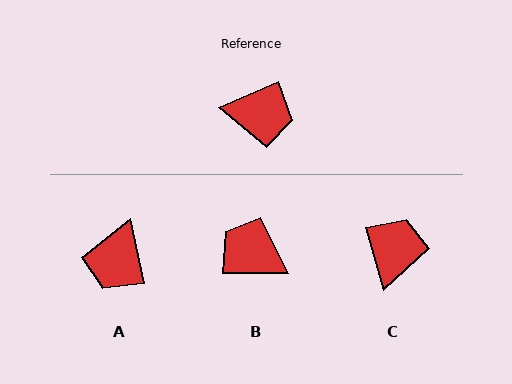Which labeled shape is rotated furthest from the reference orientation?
B, about 156 degrees away.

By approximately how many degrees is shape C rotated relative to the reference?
Approximately 82 degrees counter-clockwise.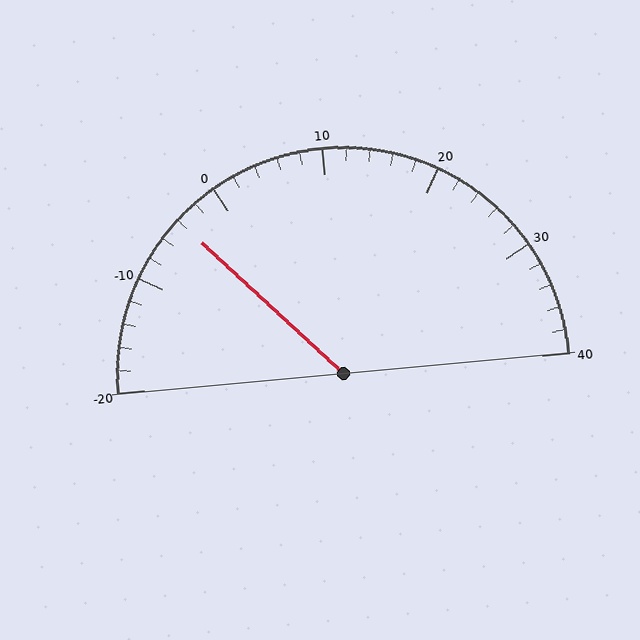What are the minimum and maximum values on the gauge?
The gauge ranges from -20 to 40.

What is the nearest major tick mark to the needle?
The nearest major tick mark is 0.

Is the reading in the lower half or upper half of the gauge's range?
The reading is in the lower half of the range (-20 to 40).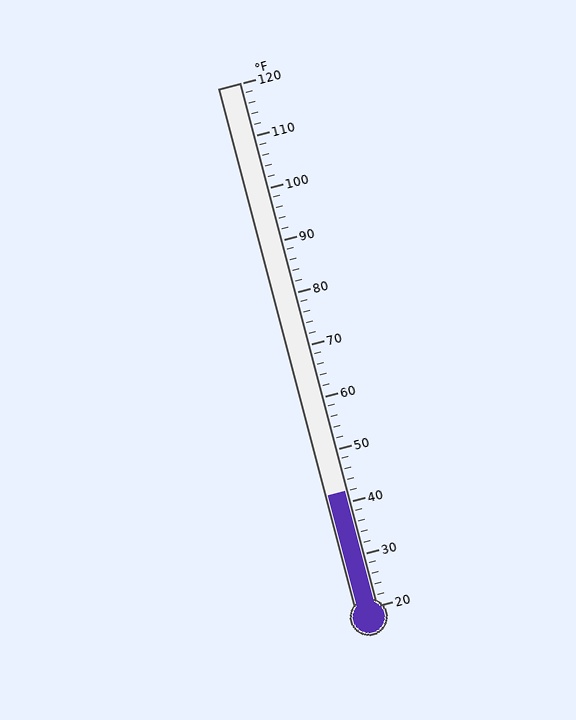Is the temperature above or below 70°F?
The temperature is below 70°F.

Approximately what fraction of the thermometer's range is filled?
The thermometer is filled to approximately 20% of its range.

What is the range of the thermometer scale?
The thermometer scale ranges from 20°F to 120°F.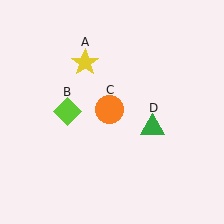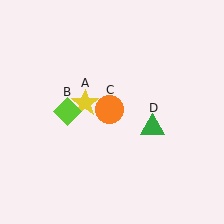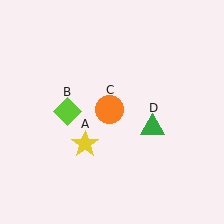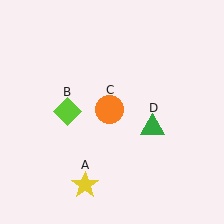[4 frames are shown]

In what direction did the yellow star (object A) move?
The yellow star (object A) moved down.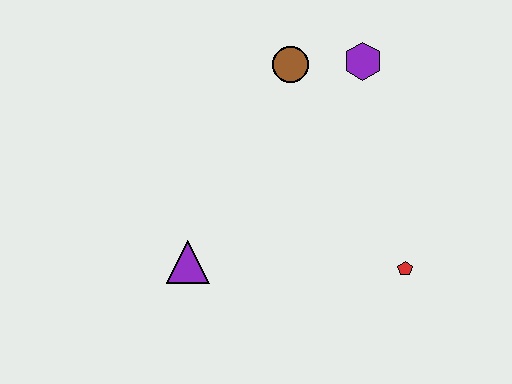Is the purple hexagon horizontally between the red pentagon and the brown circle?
Yes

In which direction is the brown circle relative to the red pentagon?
The brown circle is above the red pentagon.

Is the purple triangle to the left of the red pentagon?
Yes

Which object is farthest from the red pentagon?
The brown circle is farthest from the red pentagon.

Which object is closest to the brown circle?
The purple hexagon is closest to the brown circle.